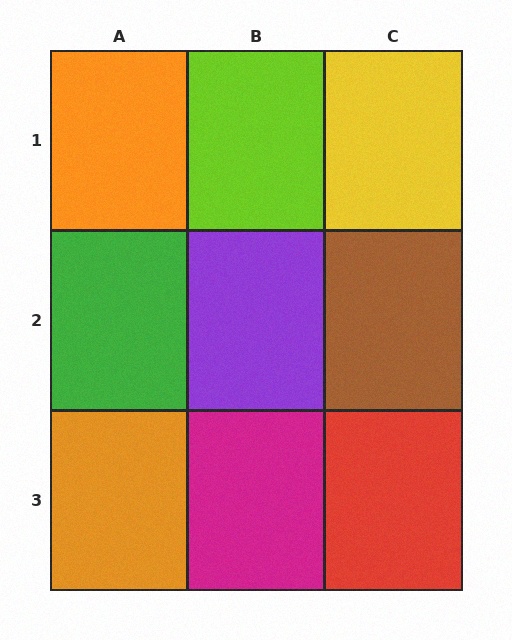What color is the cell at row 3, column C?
Red.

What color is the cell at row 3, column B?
Magenta.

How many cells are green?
1 cell is green.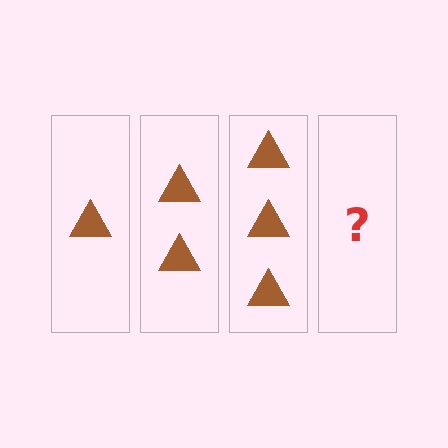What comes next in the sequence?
The next element should be 4 triangles.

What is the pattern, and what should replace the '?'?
The pattern is that each step adds one more triangle. The '?' should be 4 triangles.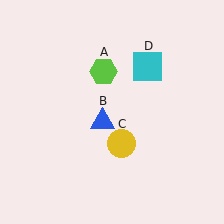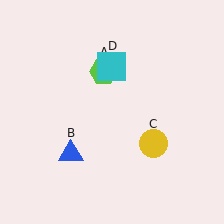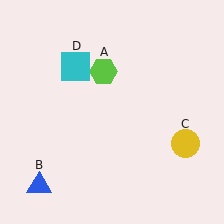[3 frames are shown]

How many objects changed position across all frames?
3 objects changed position: blue triangle (object B), yellow circle (object C), cyan square (object D).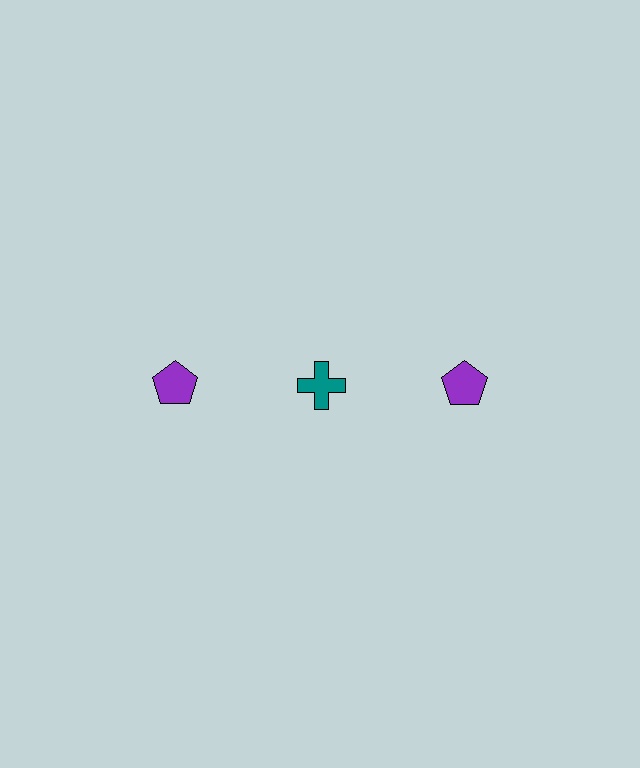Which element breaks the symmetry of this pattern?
The teal cross in the top row, second from left column breaks the symmetry. All other shapes are purple pentagons.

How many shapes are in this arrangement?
There are 3 shapes arranged in a grid pattern.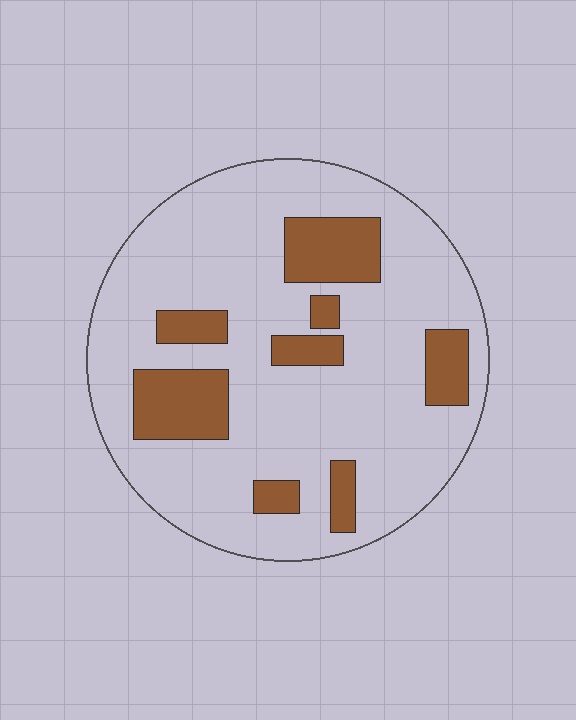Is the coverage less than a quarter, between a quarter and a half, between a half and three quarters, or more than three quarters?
Less than a quarter.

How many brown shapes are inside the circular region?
8.